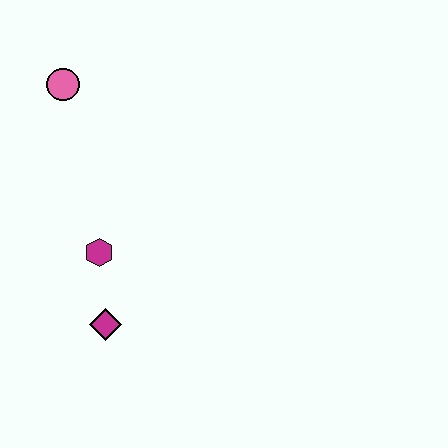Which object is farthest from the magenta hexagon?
The pink circle is farthest from the magenta hexagon.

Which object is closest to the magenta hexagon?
The magenta diamond is closest to the magenta hexagon.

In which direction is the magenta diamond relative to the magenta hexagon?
The magenta diamond is below the magenta hexagon.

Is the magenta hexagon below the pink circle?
Yes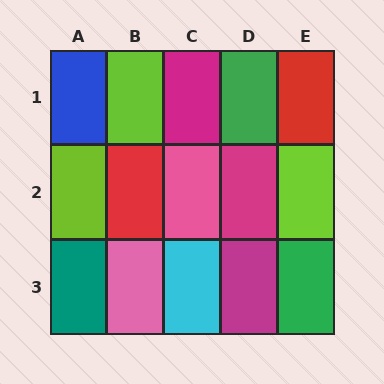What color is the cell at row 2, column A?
Lime.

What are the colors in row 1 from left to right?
Blue, lime, magenta, green, red.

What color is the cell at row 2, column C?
Pink.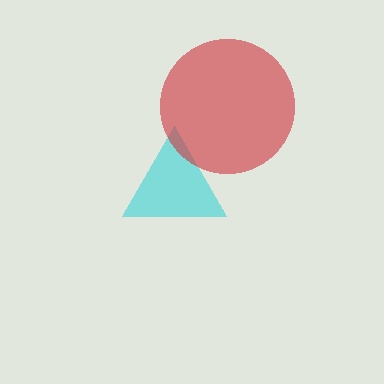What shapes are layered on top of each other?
The layered shapes are: a cyan triangle, a red circle.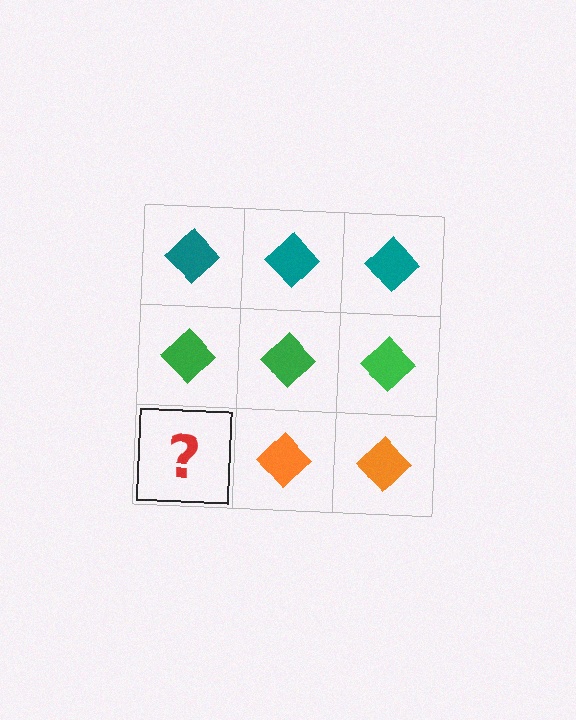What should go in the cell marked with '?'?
The missing cell should contain an orange diamond.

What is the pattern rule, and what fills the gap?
The rule is that each row has a consistent color. The gap should be filled with an orange diamond.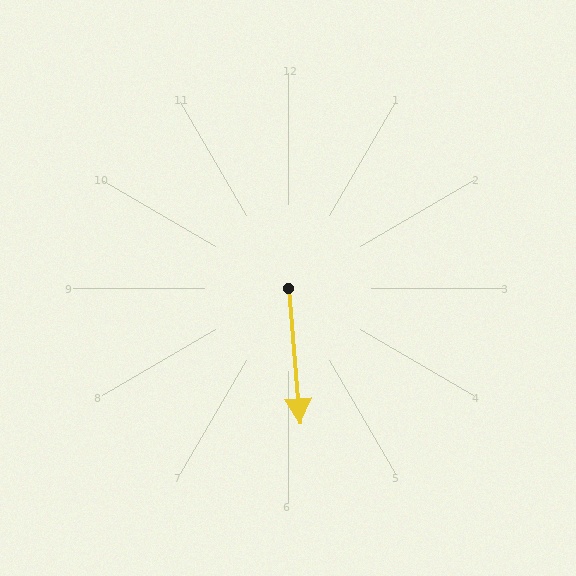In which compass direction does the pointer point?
South.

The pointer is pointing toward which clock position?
Roughly 6 o'clock.